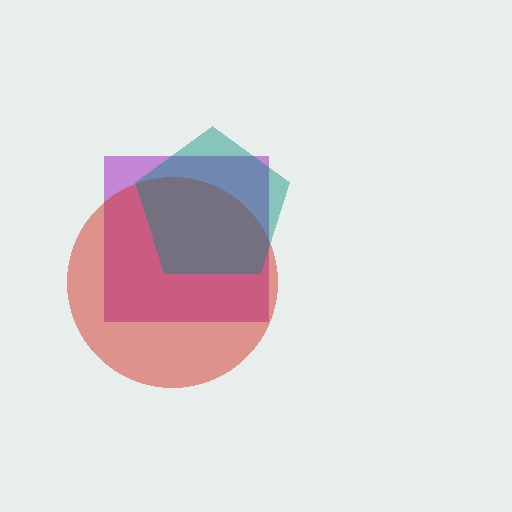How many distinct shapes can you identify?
There are 3 distinct shapes: a purple square, a red circle, a teal pentagon.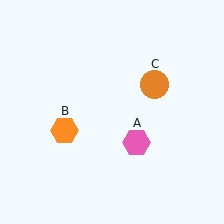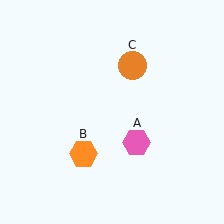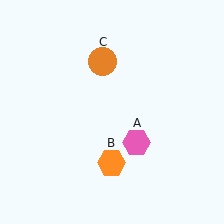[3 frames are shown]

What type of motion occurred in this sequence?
The orange hexagon (object B), orange circle (object C) rotated counterclockwise around the center of the scene.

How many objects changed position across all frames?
2 objects changed position: orange hexagon (object B), orange circle (object C).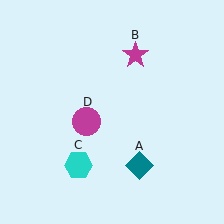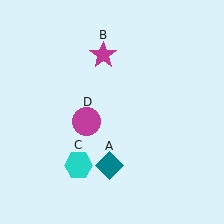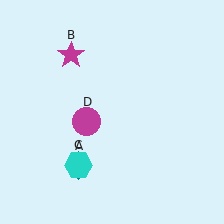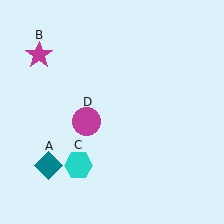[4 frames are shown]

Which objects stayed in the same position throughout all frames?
Cyan hexagon (object C) and magenta circle (object D) remained stationary.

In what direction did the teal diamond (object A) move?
The teal diamond (object A) moved left.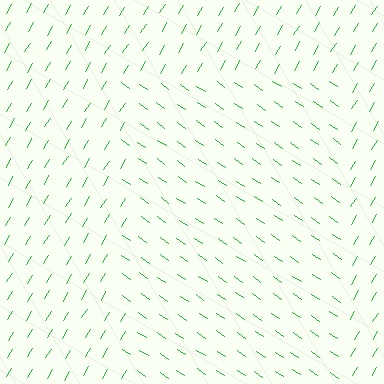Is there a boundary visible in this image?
Yes, there is a texture boundary formed by a change in line orientation.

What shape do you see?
I see a rectangle.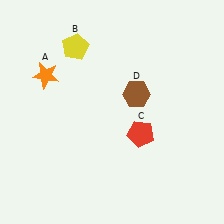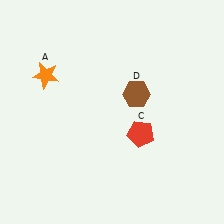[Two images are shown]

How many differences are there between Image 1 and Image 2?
There is 1 difference between the two images.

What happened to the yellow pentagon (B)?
The yellow pentagon (B) was removed in Image 2. It was in the top-left area of Image 1.